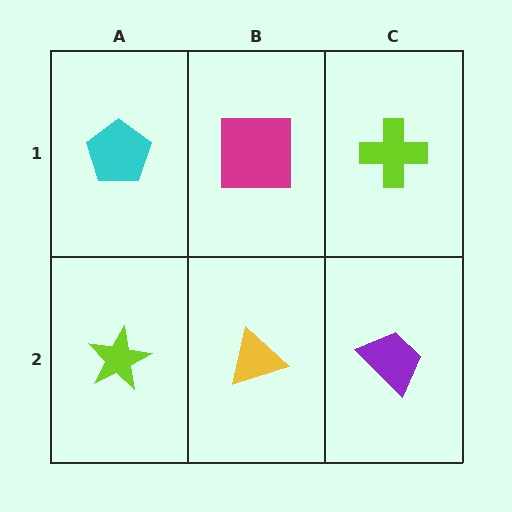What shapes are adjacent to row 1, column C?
A purple trapezoid (row 2, column C), a magenta square (row 1, column B).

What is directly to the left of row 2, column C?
A yellow triangle.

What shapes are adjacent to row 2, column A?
A cyan pentagon (row 1, column A), a yellow triangle (row 2, column B).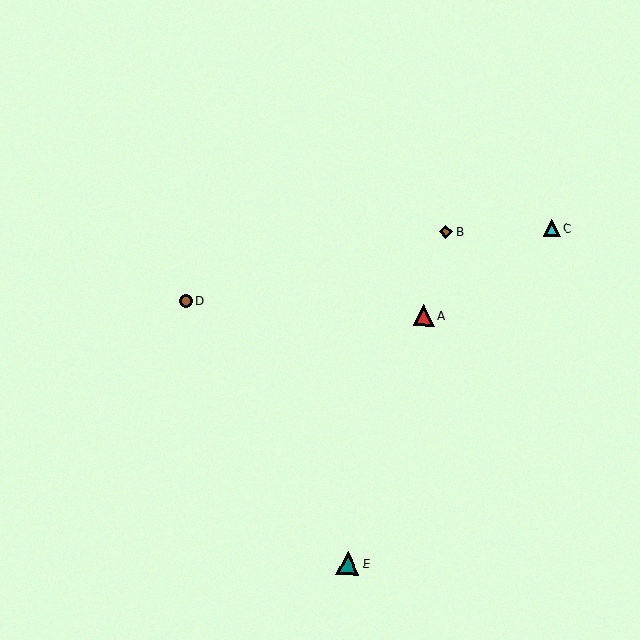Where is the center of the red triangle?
The center of the red triangle is at (424, 316).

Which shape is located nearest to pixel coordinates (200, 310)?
The brown circle (labeled D) at (186, 301) is nearest to that location.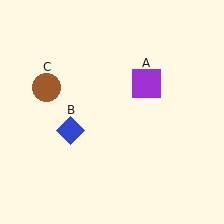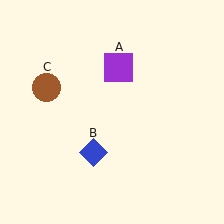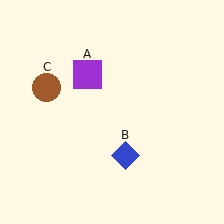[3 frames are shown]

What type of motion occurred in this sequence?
The purple square (object A), blue diamond (object B) rotated counterclockwise around the center of the scene.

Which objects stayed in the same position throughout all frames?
Brown circle (object C) remained stationary.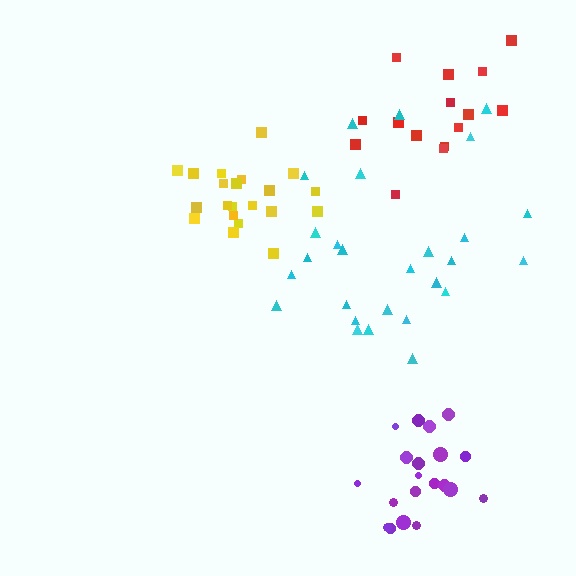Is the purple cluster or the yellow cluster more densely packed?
Purple.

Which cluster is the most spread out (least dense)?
Cyan.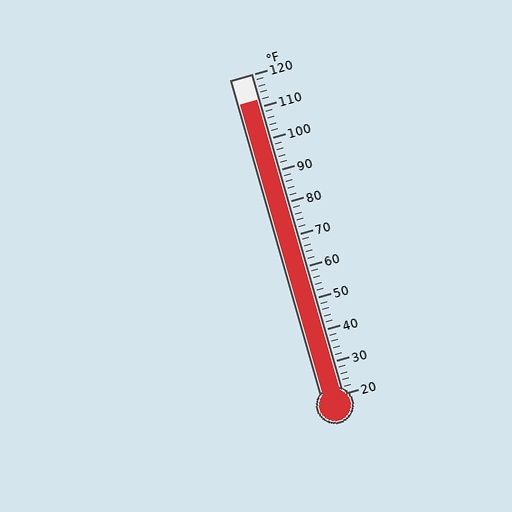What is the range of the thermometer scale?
The thermometer scale ranges from 20°F to 120°F.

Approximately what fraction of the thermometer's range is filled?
The thermometer is filled to approximately 90% of its range.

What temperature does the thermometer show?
The thermometer shows approximately 112°F.